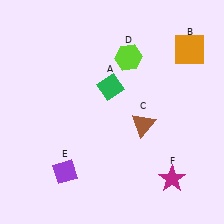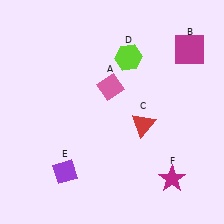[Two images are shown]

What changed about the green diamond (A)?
In Image 1, A is green. In Image 2, it changed to pink.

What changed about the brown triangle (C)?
In Image 1, C is brown. In Image 2, it changed to red.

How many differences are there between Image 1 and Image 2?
There are 3 differences between the two images.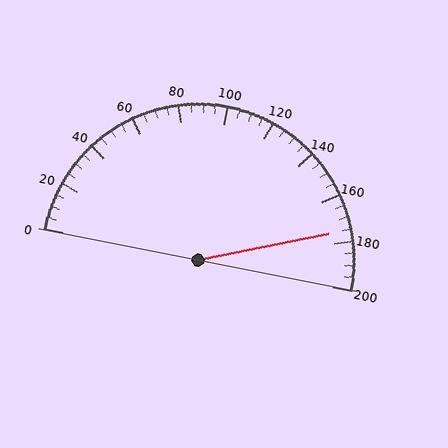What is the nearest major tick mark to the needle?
The nearest major tick mark is 180.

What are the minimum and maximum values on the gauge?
The gauge ranges from 0 to 200.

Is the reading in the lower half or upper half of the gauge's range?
The reading is in the upper half of the range (0 to 200).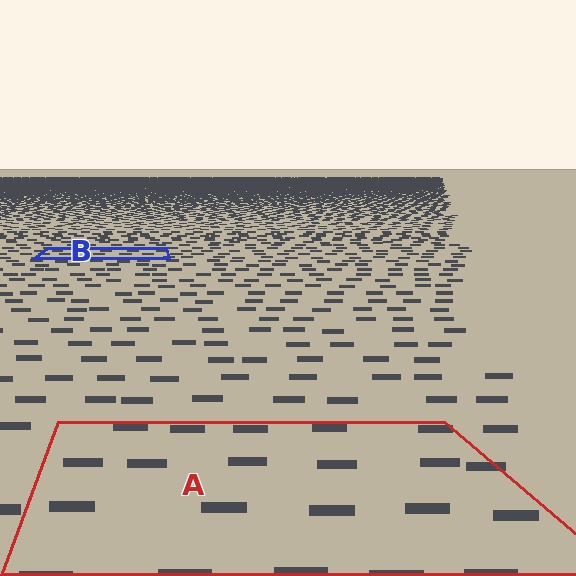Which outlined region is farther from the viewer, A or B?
Region B is farther from the viewer — the texture elements inside it appear smaller and more densely packed.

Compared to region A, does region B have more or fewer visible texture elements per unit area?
Region B has more texture elements per unit area — they are packed more densely because it is farther away.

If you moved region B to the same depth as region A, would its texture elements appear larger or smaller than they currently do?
They would appear larger. At a closer depth, the same texture elements are projected at a bigger on-screen size.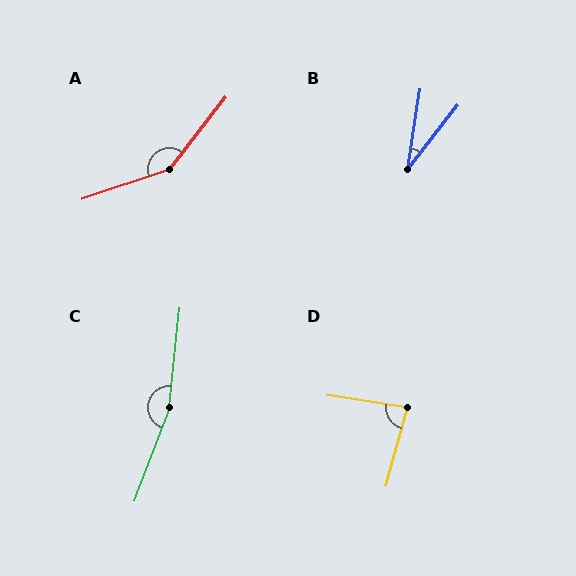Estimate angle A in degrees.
Approximately 146 degrees.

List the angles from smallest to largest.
B (30°), D (83°), A (146°), C (165°).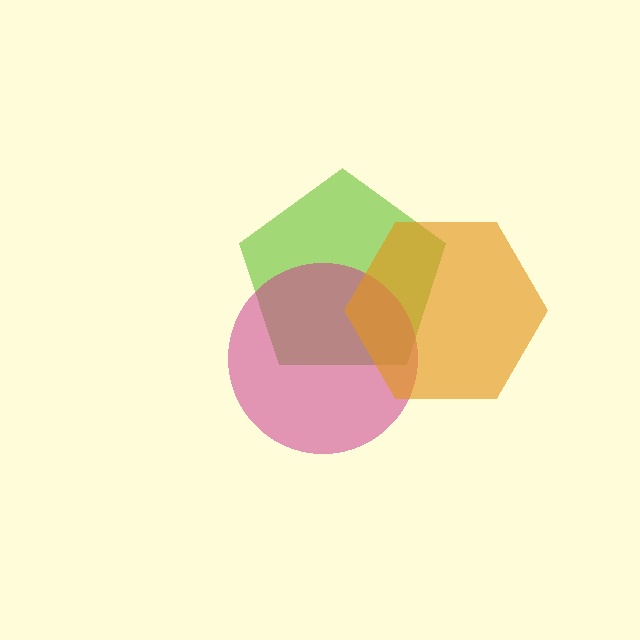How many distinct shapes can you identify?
There are 3 distinct shapes: a lime pentagon, a magenta circle, an orange hexagon.